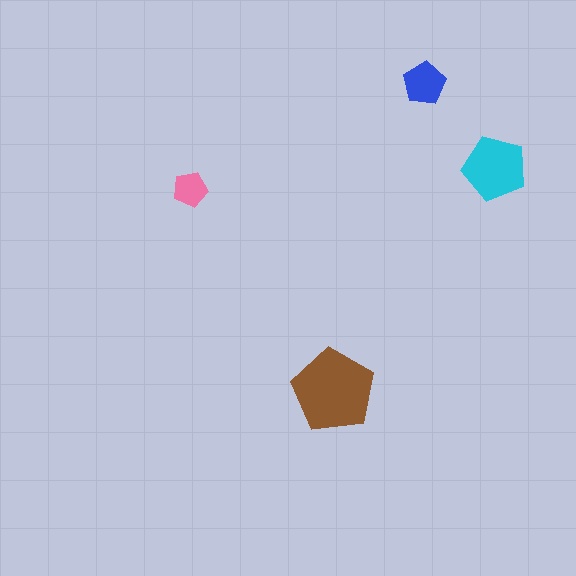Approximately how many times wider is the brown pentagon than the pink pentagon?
About 2.5 times wider.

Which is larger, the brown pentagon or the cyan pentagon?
The brown one.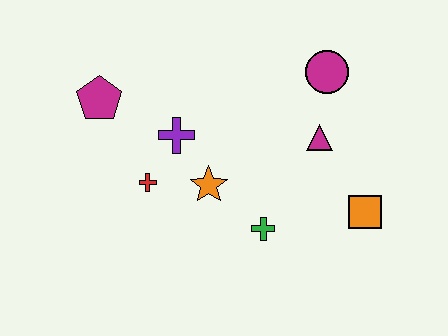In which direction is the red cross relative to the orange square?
The red cross is to the left of the orange square.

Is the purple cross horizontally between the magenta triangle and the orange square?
No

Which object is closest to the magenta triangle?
The magenta circle is closest to the magenta triangle.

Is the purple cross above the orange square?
Yes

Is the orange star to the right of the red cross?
Yes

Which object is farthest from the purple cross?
The orange square is farthest from the purple cross.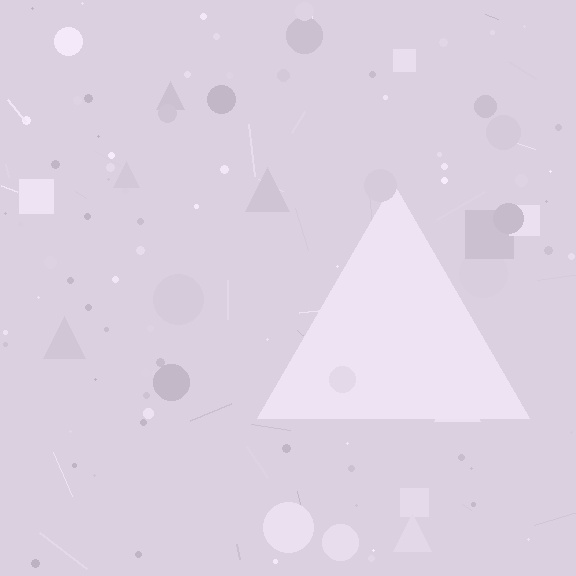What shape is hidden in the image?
A triangle is hidden in the image.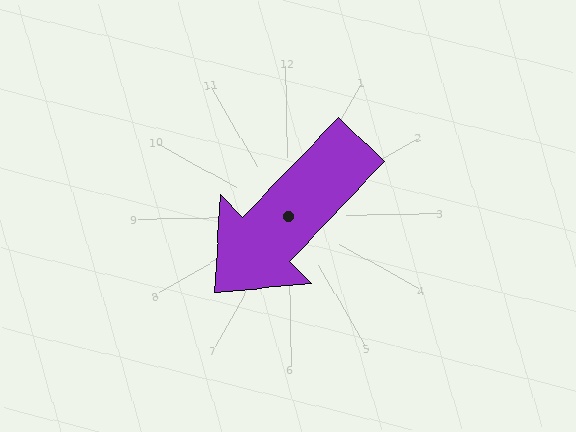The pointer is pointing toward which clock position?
Roughly 7 o'clock.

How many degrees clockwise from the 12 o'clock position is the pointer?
Approximately 225 degrees.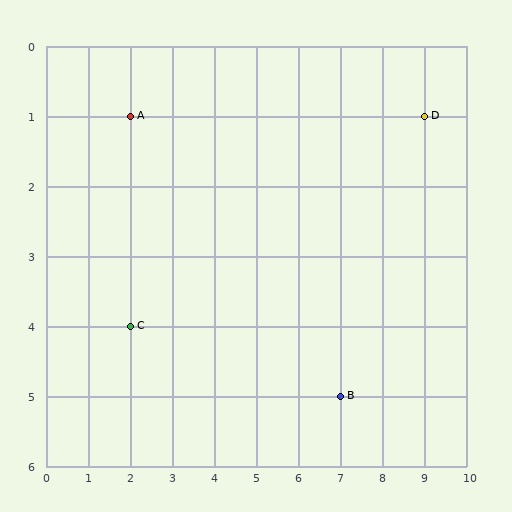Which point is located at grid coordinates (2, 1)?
Point A is at (2, 1).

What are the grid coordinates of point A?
Point A is at grid coordinates (2, 1).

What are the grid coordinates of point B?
Point B is at grid coordinates (7, 5).